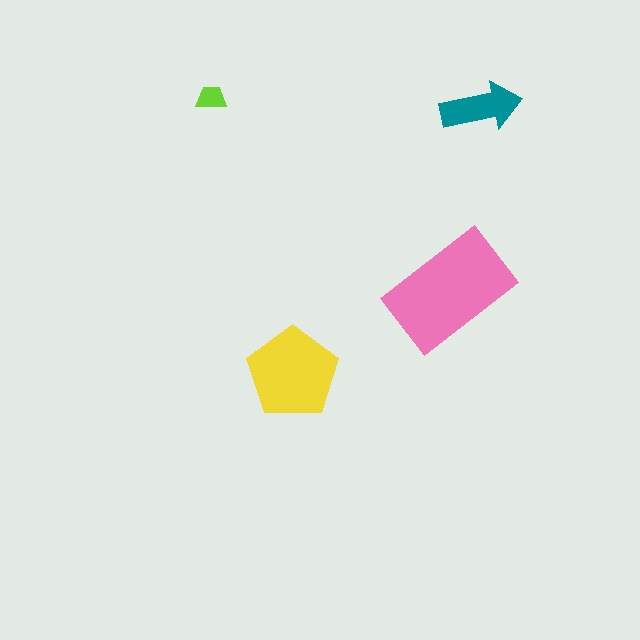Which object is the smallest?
The lime trapezoid.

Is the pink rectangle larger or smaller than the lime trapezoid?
Larger.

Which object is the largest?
The pink rectangle.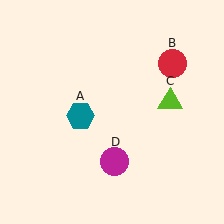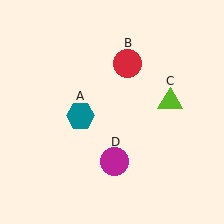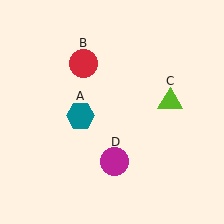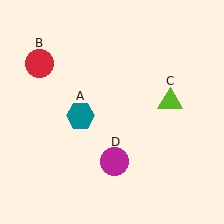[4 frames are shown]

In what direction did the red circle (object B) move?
The red circle (object B) moved left.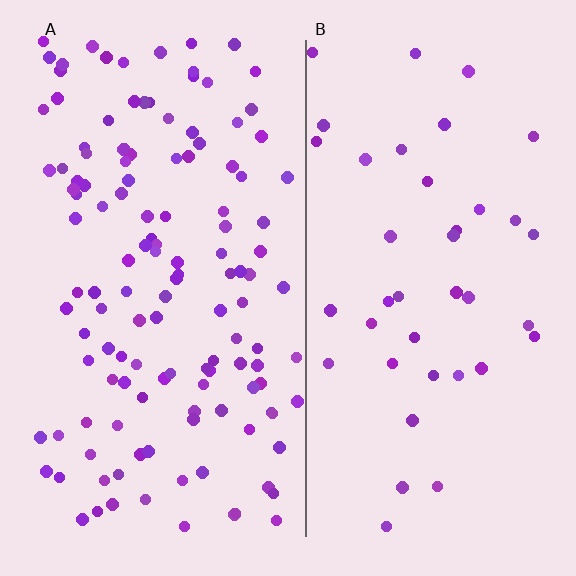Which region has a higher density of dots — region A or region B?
A (the left).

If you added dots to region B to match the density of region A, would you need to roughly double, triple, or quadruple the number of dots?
Approximately triple.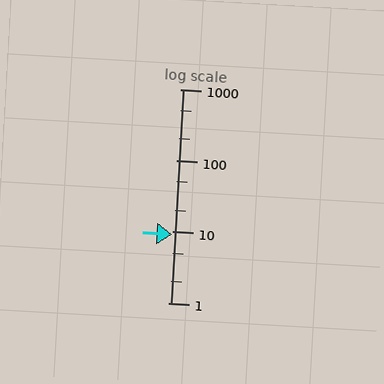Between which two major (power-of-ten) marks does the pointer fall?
The pointer is between 1 and 10.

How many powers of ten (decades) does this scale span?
The scale spans 3 decades, from 1 to 1000.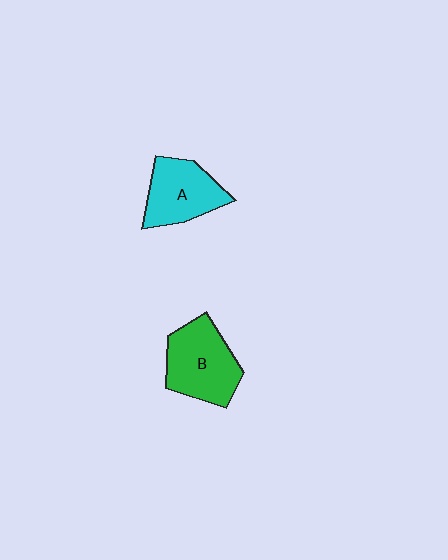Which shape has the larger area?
Shape B (green).